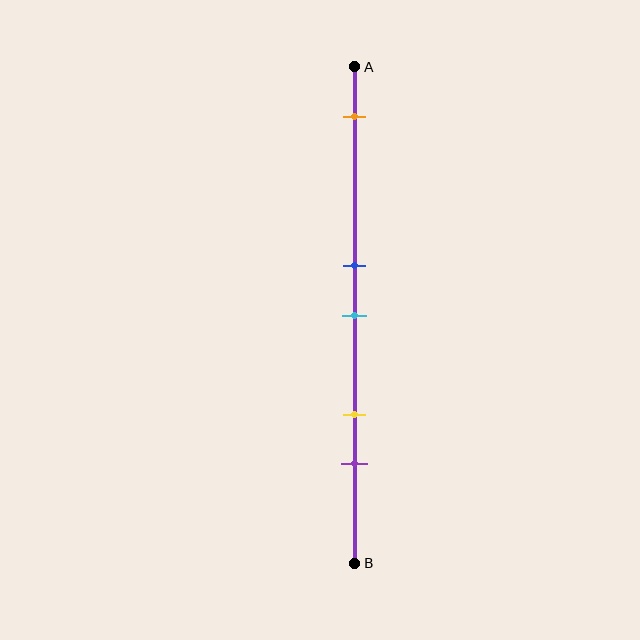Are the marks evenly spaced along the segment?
No, the marks are not evenly spaced.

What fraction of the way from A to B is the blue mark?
The blue mark is approximately 40% (0.4) of the way from A to B.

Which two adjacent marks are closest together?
The blue and cyan marks are the closest adjacent pair.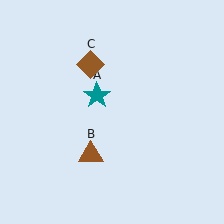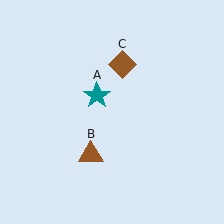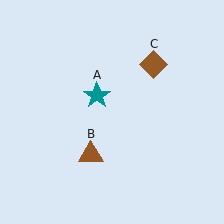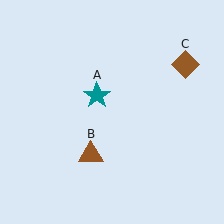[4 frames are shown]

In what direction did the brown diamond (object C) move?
The brown diamond (object C) moved right.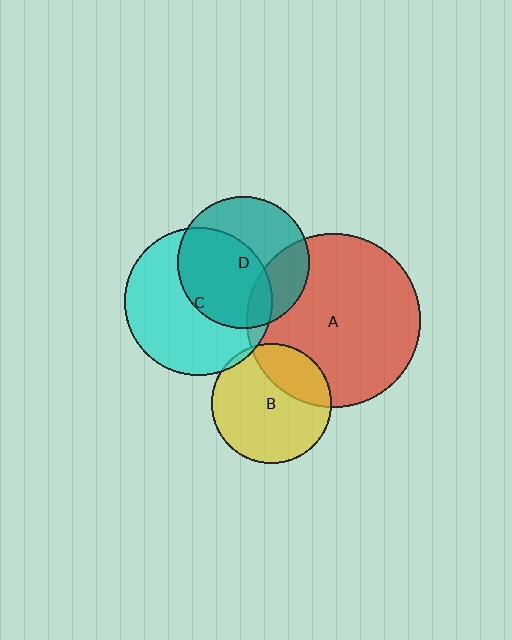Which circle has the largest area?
Circle A (red).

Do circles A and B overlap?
Yes.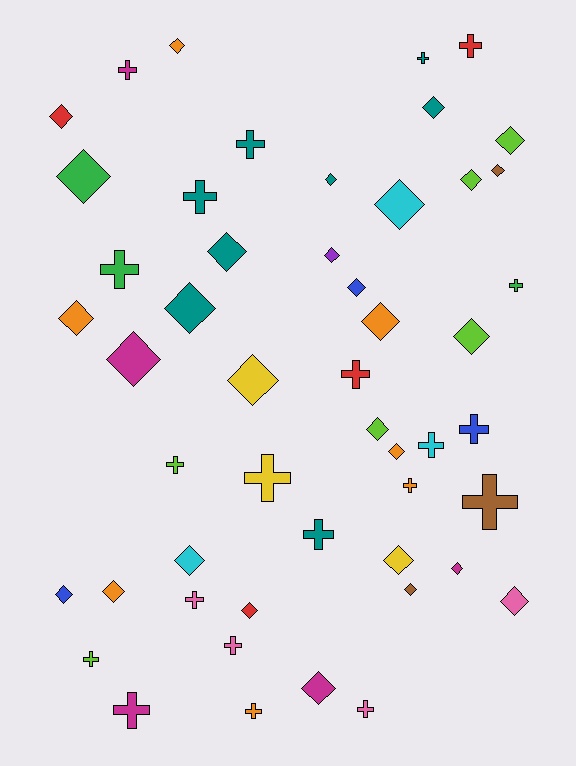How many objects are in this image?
There are 50 objects.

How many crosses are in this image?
There are 21 crosses.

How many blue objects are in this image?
There are 3 blue objects.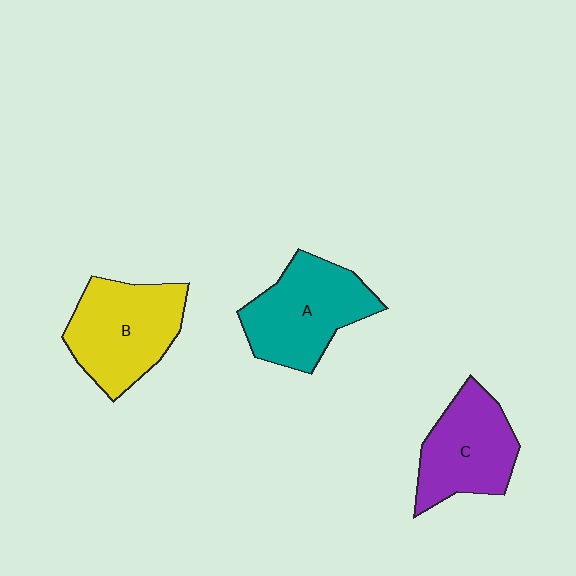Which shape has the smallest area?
Shape C (purple).